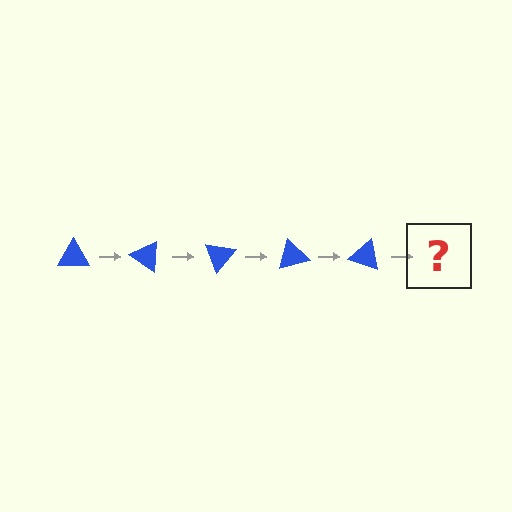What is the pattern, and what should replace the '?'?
The pattern is that the triangle rotates 35 degrees each step. The '?' should be a blue triangle rotated 175 degrees.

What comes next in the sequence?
The next element should be a blue triangle rotated 175 degrees.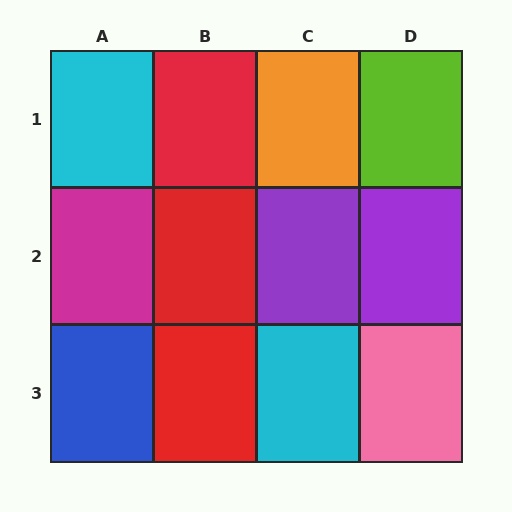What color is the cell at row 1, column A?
Cyan.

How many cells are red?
3 cells are red.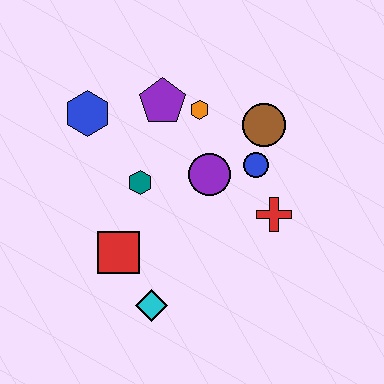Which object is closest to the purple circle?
The blue circle is closest to the purple circle.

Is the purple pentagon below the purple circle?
No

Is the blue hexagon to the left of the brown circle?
Yes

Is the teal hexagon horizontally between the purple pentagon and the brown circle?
No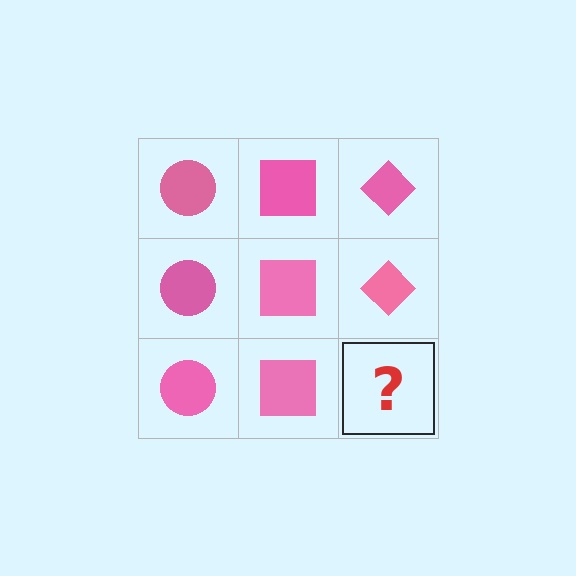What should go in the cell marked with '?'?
The missing cell should contain a pink diamond.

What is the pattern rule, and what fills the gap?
The rule is that each column has a consistent shape. The gap should be filled with a pink diamond.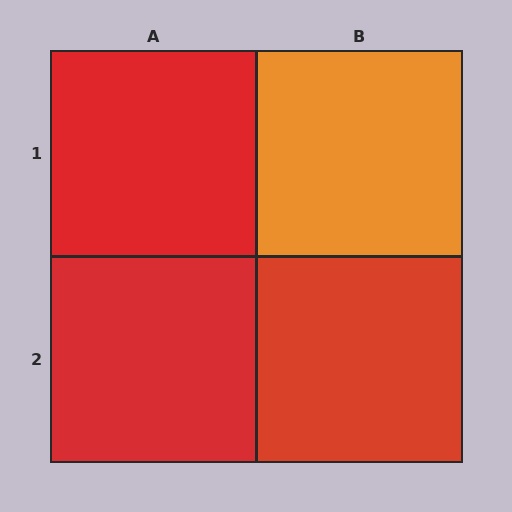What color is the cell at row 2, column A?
Red.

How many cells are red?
3 cells are red.